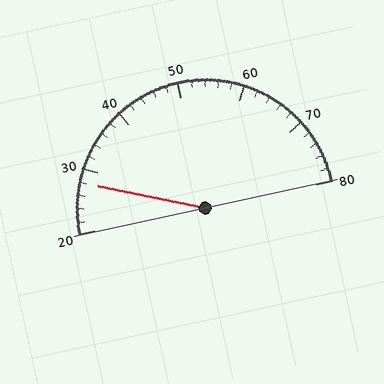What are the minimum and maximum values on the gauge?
The gauge ranges from 20 to 80.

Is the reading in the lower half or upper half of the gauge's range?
The reading is in the lower half of the range (20 to 80).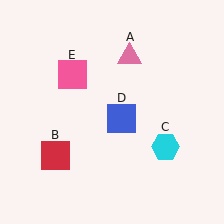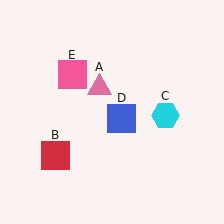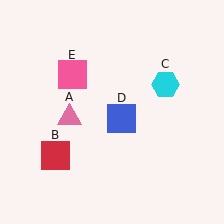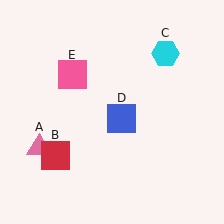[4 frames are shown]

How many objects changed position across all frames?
2 objects changed position: pink triangle (object A), cyan hexagon (object C).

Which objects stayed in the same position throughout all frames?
Red square (object B) and blue square (object D) and pink square (object E) remained stationary.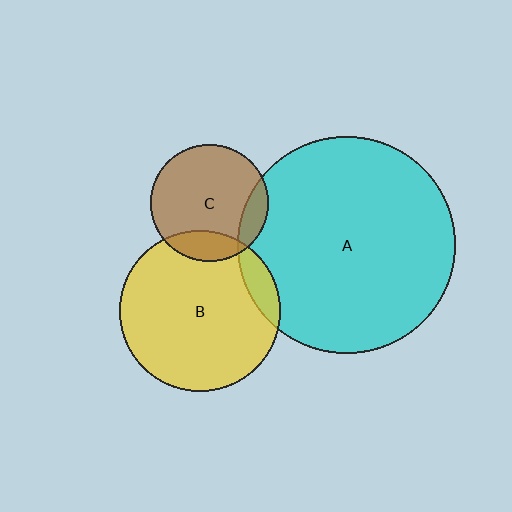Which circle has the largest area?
Circle A (cyan).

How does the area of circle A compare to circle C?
Approximately 3.5 times.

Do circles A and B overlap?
Yes.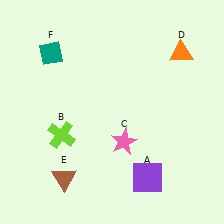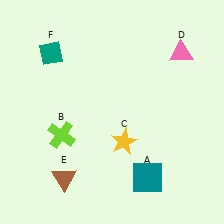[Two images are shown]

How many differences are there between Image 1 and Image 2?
There are 3 differences between the two images.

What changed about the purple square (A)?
In Image 1, A is purple. In Image 2, it changed to teal.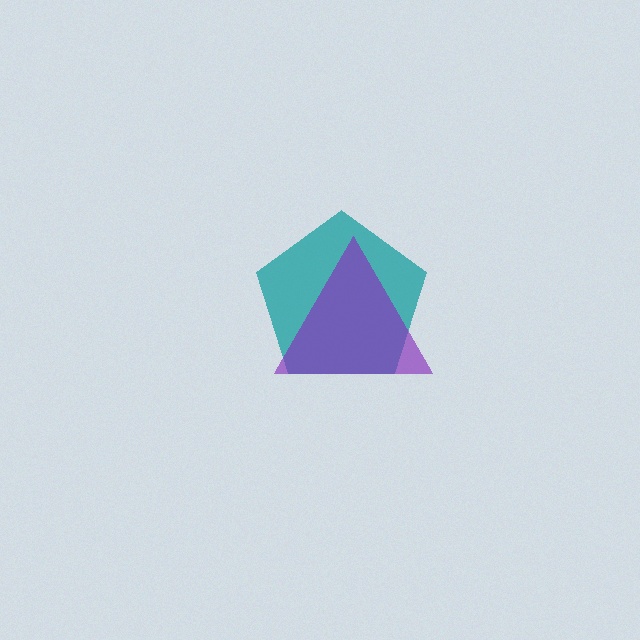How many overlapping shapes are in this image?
There are 2 overlapping shapes in the image.